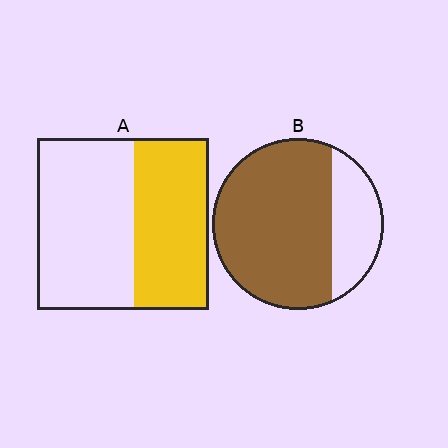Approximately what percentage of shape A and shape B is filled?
A is approximately 45% and B is approximately 75%.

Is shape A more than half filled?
No.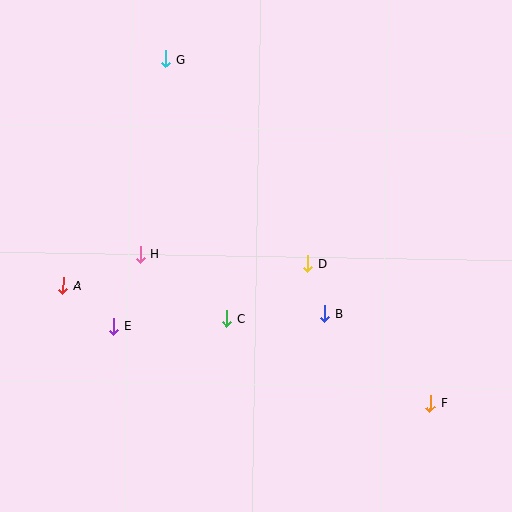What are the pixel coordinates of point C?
Point C is at (227, 318).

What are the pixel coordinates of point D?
Point D is at (307, 263).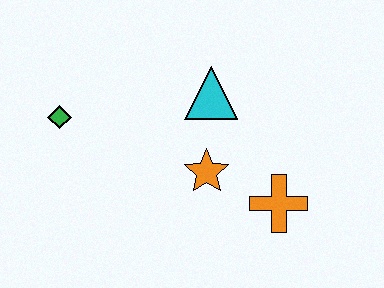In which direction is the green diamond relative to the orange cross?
The green diamond is to the left of the orange cross.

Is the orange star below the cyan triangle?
Yes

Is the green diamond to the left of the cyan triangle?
Yes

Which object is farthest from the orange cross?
The green diamond is farthest from the orange cross.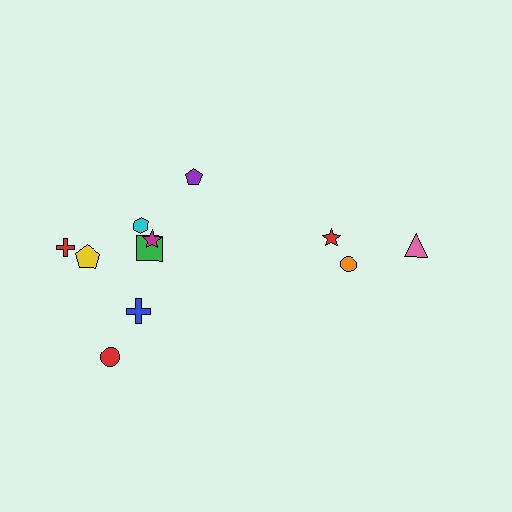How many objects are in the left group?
There are 8 objects.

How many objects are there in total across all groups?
There are 11 objects.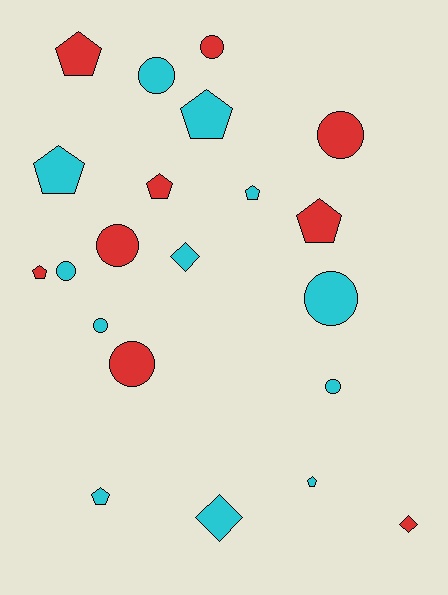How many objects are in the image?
There are 21 objects.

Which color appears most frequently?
Cyan, with 12 objects.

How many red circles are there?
There are 4 red circles.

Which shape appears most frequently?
Pentagon, with 9 objects.